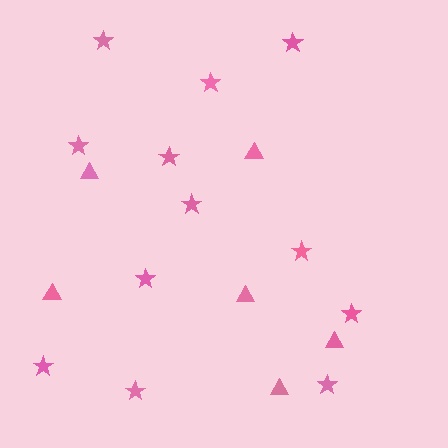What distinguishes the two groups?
There are 2 groups: one group of stars (12) and one group of triangles (6).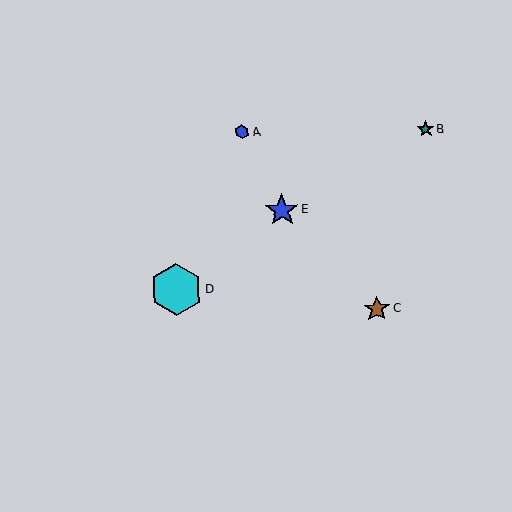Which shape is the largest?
The cyan hexagon (labeled D) is the largest.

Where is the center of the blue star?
The center of the blue star is at (282, 210).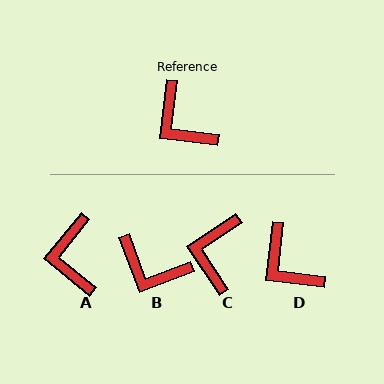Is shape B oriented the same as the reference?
No, it is off by about 27 degrees.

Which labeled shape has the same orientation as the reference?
D.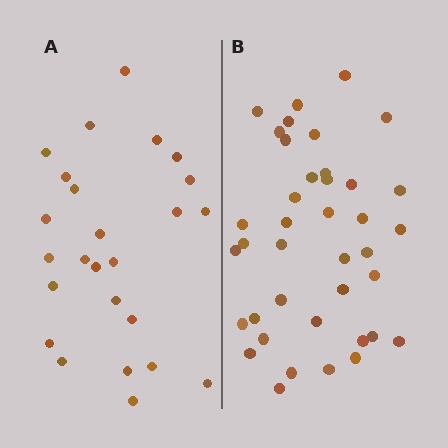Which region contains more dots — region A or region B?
Region B (the right region) has more dots.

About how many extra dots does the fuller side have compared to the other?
Region B has approximately 15 more dots than region A.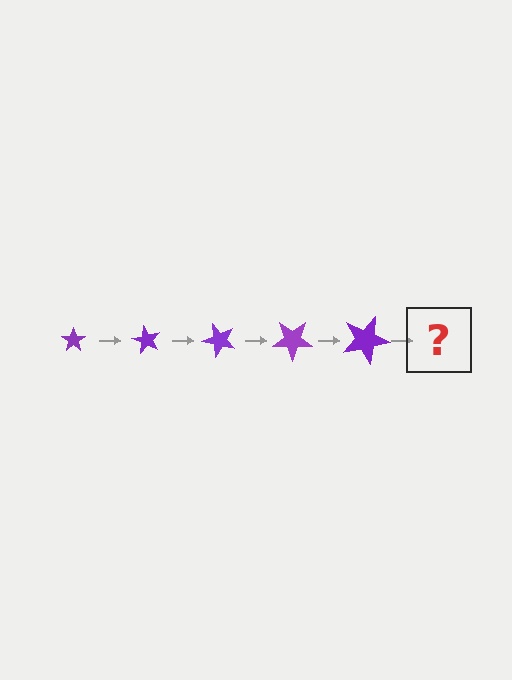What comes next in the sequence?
The next element should be a star, larger than the previous one and rotated 300 degrees from the start.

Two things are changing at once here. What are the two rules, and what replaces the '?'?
The two rules are that the star grows larger each step and it rotates 60 degrees each step. The '?' should be a star, larger than the previous one and rotated 300 degrees from the start.